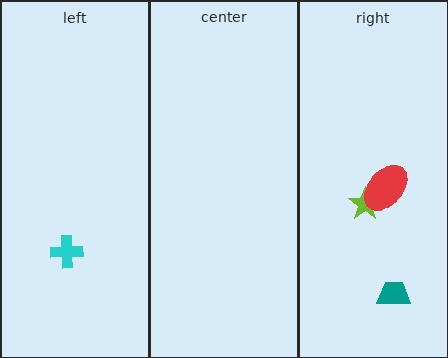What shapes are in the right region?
The lime star, the red ellipse, the teal trapezoid.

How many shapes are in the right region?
3.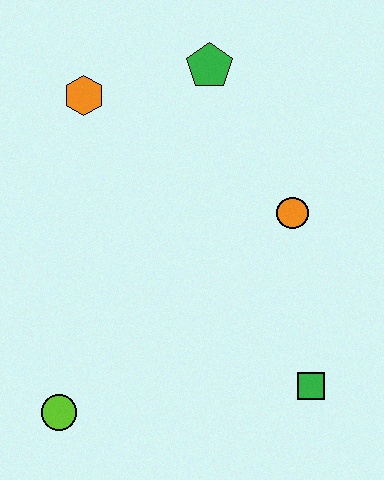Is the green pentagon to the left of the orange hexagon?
No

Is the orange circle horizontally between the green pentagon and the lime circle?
No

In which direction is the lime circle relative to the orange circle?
The lime circle is to the left of the orange circle.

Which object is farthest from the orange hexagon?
The green square is farthest from the orange hexagon.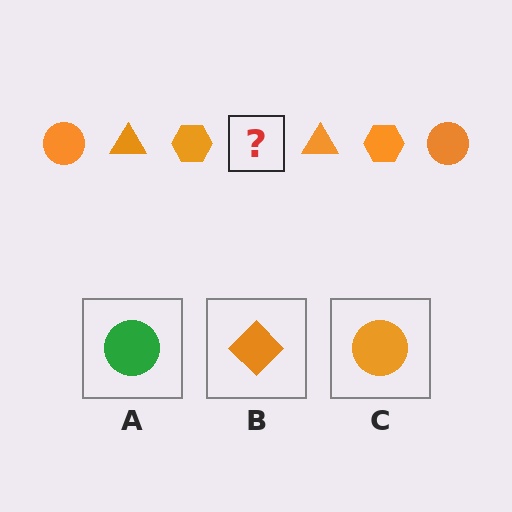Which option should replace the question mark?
Option C.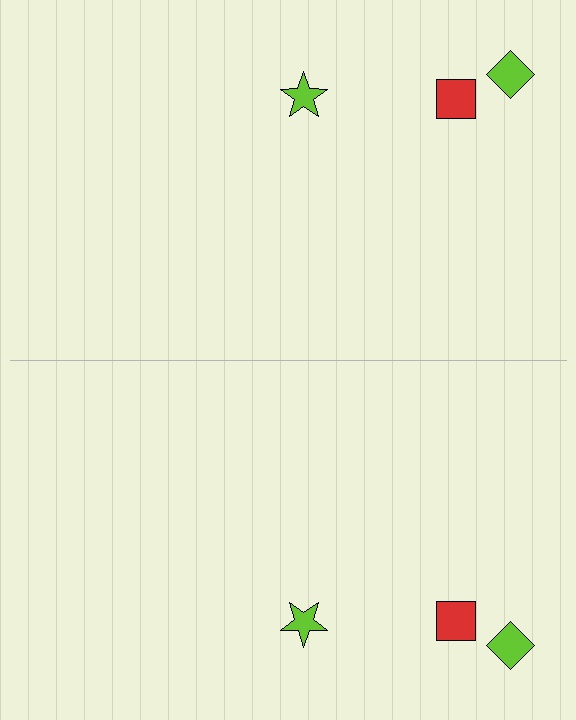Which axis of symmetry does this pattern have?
The pattern has a horizontal axis of symmetry running through the center of the image.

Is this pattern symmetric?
Yes, this pattern has bilateral (reflection) symmetry.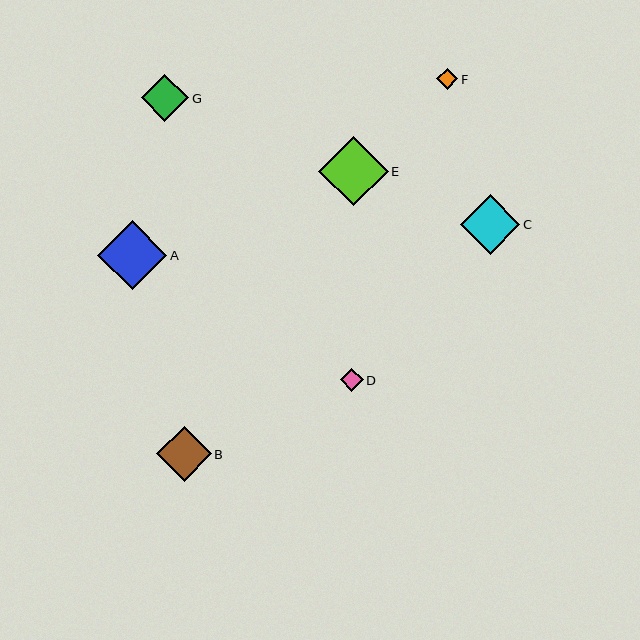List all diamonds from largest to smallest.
From largest to smallest: E, A, C, B, G, D, F.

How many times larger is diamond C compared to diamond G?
Diamond C is approximately 1.2 times the size of diamond G.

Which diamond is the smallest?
Diamond F is the smallest with a size of approximately 21 pixels.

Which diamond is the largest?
Diamond E is the largest with a size of approximately 70 pixels.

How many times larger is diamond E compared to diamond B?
Diamond E is approximately 1.3 times the size of diamond B.